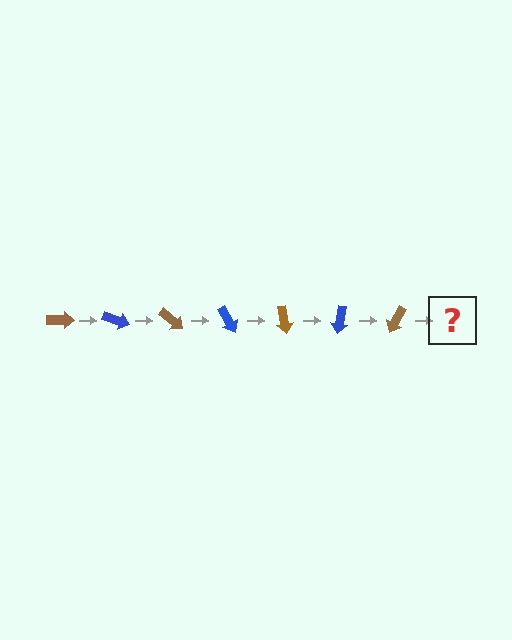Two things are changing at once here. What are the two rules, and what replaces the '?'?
The two rules are that it rotates 20 degrees each step and the color cycles through brown and blue. The '?' should be a blue arrow, rotated 140 degrees from the start.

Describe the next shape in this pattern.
It should be a blue arrow, rotated 140 degrees from the start.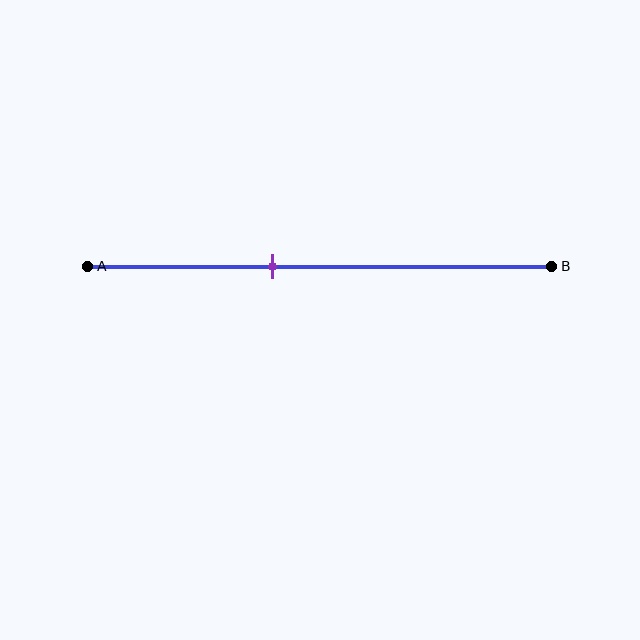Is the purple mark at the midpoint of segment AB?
No, the mark is at about 40% from A, not at the 50% midpoint.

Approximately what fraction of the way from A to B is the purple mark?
The purple mark is approximately 40% of the way from A to B.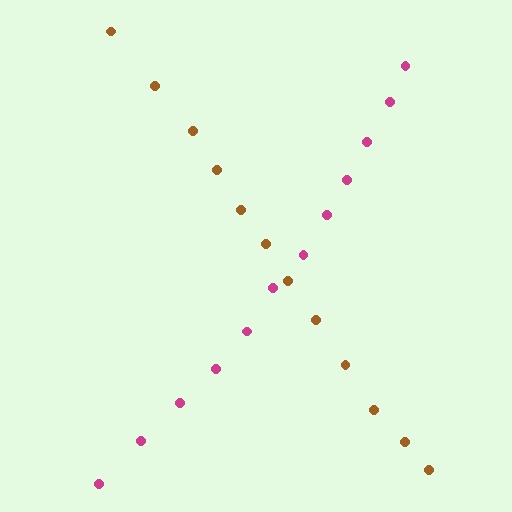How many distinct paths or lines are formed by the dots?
There are 2 distinct paths.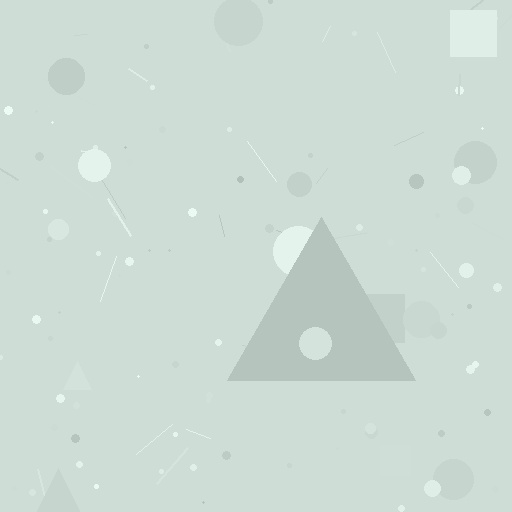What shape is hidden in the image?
A triangle is hidden in the image.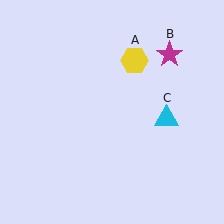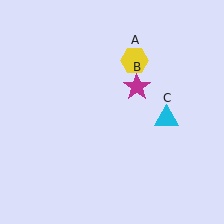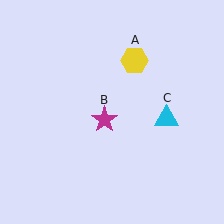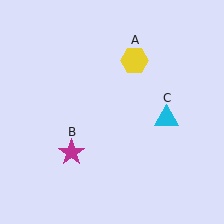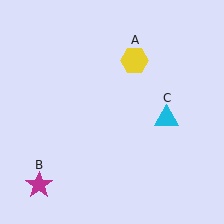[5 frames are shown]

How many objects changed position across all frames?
1 object changed position: magenta star (object B).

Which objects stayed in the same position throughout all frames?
Yellow hexagon (object A) and cyan triangle (object C) remained stationary.